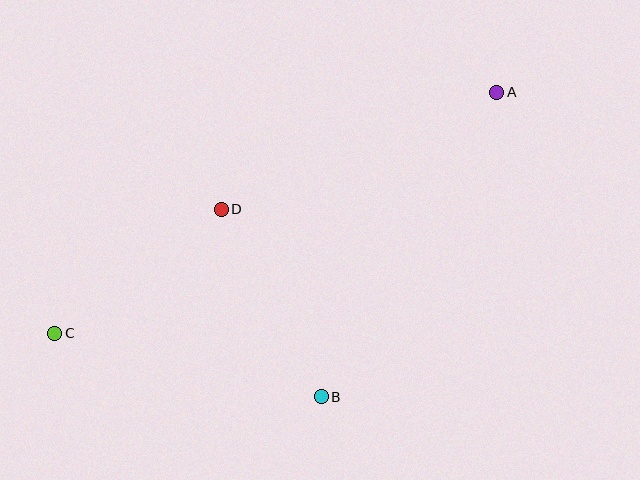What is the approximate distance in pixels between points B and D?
The distance between B and D is approximately 213 pixels.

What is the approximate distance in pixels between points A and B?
The distance between A and B is approximately 351 pixels.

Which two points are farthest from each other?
Points A and C are farthest from each other.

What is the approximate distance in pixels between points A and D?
The distance between A and D is approximately 299 pixels.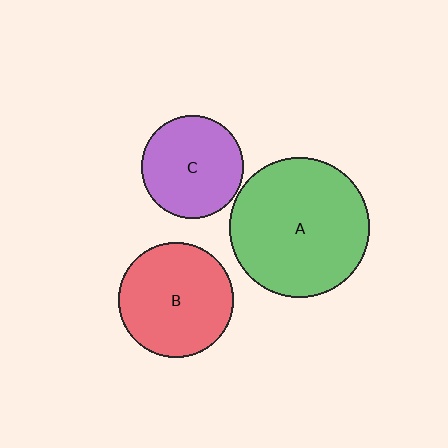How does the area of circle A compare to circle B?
Approximately 1.5 times.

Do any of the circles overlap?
No, none of the circles overlap.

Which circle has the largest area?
Circle A (green).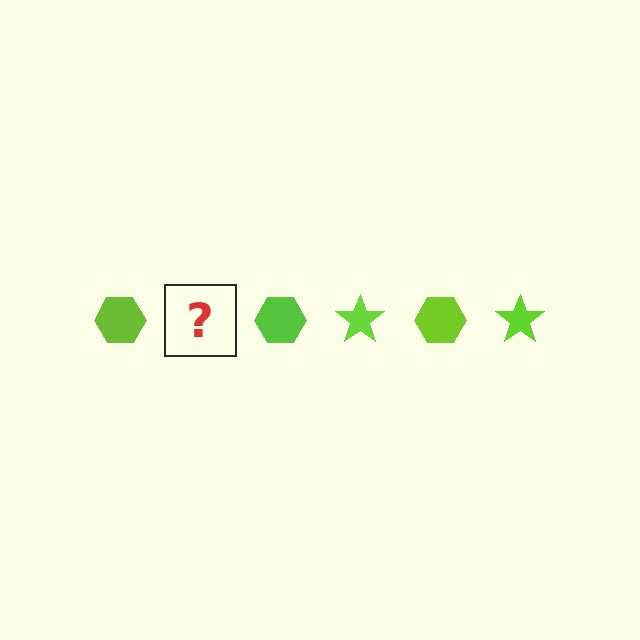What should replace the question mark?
The question mark should be replaced with a lime star.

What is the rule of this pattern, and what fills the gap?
The rule is that the pattern cycles through hexagon, star shapes in lime. The gap should be filled with a lime star.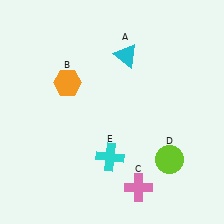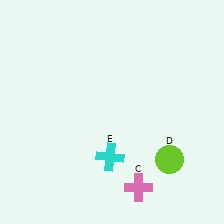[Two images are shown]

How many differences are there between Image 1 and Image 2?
There are 2 differences between the two images.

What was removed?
The orange hexagon (B), the cyan triangle (A) were removed in Image 2.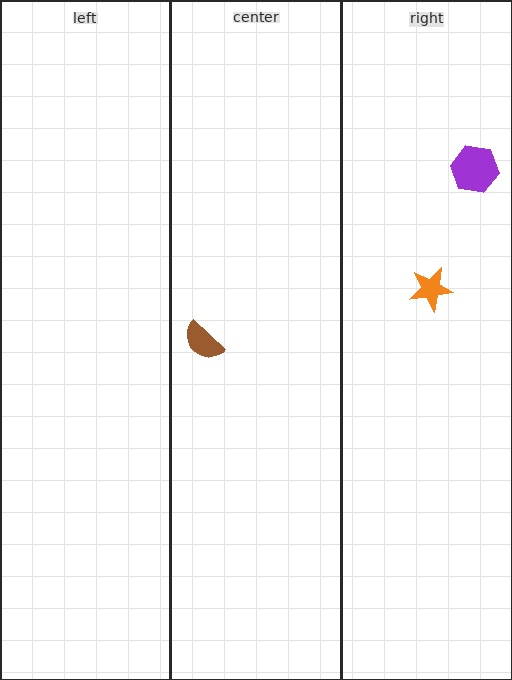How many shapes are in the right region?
2.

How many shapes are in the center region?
1.